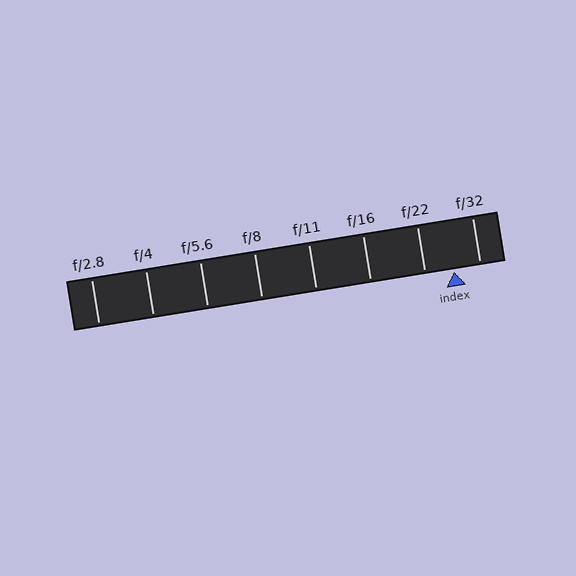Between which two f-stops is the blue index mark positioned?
The index mark is between f/22 and f/32.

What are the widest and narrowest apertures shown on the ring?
The widest aperture shown is f/2.8 and the narrowest is f/32.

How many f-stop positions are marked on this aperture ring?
There are 8 f-stop positions marked.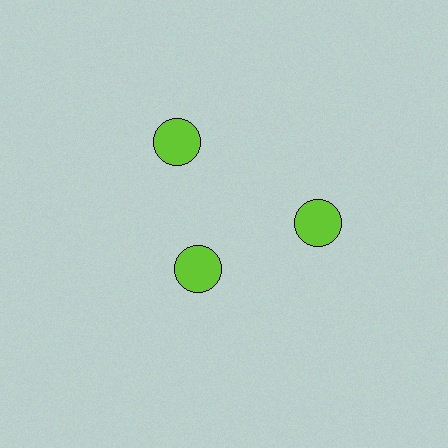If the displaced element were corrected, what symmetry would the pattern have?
It would have 3-fold rotational symmetry — the pattern would map onto itself every 120 degrees.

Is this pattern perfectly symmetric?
No. The 3 lime circles are arranged in a ring, but one element near the 7 o'clock position is pulled inward toward the center, breaking the 3-fold rotational symmetry.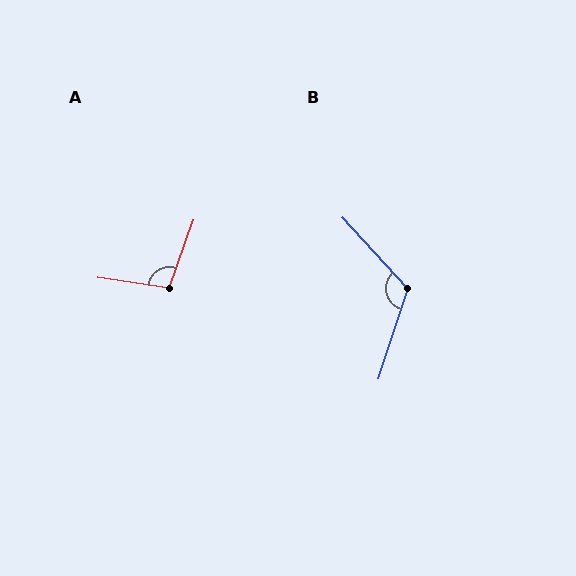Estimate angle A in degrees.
Approximately 101 degrees.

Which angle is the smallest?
A, at approximately 101 degrees.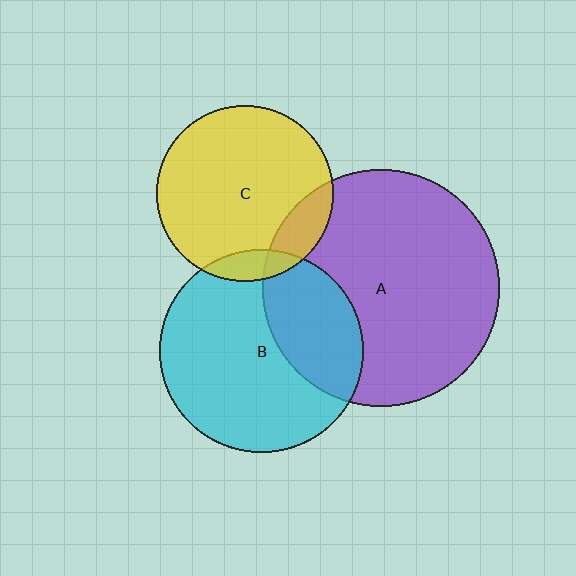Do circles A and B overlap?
Yes.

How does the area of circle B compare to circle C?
Approximately 1.3 times.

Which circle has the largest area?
Circle A (purple).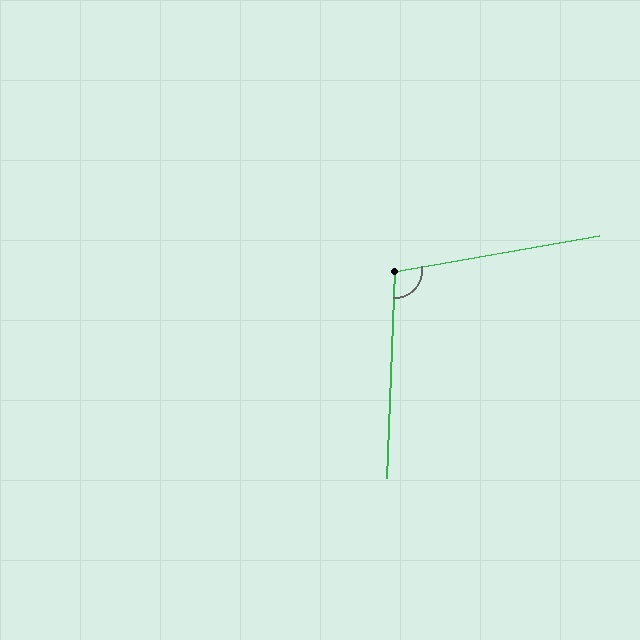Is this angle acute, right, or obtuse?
It is obtuse.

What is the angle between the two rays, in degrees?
Approximately 102 degrees.